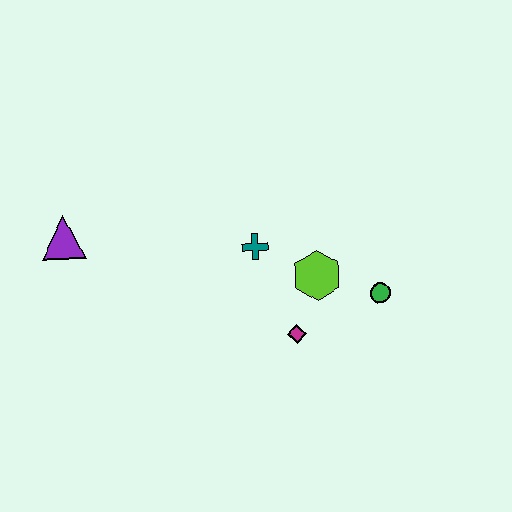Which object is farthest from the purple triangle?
The green circle is farthest from the purple triangle.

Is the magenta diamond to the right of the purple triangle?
Yes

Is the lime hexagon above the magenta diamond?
Yes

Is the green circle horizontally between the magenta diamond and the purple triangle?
No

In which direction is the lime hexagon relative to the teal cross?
The lime hexagon is to the right of the teal cross.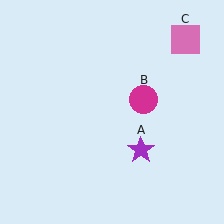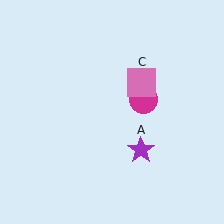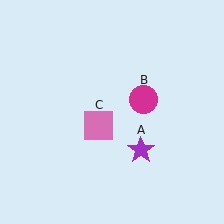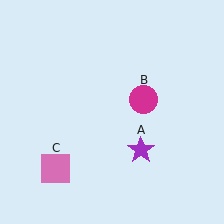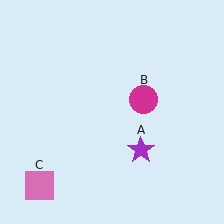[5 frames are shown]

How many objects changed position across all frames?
1 object changed position: pink square (object C).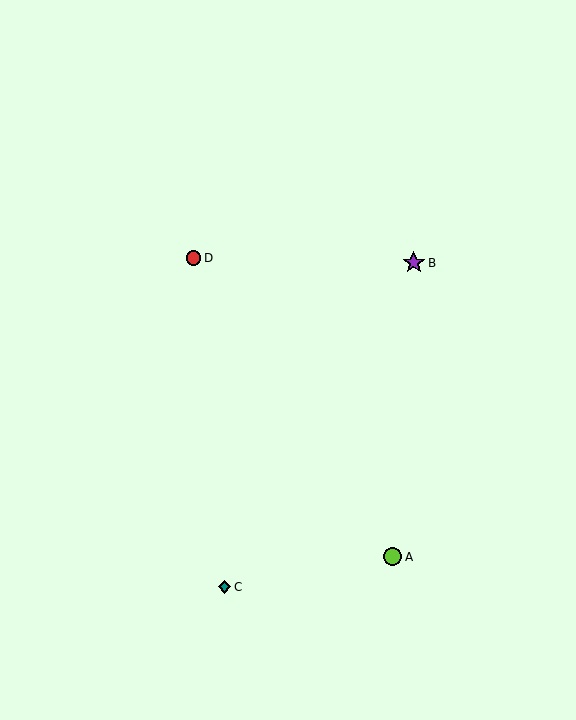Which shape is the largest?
The purple star (labeled B) is the largest.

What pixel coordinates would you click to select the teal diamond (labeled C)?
Click at (224, 587) to select the teal diamond C.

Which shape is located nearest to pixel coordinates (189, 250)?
The red circle (labeled D) at (194, 258) is nearest to that location.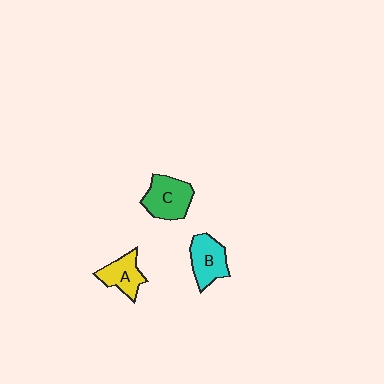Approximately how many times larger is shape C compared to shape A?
Approximately 1.3 times.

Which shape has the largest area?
Shape C (green).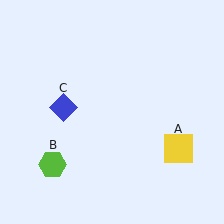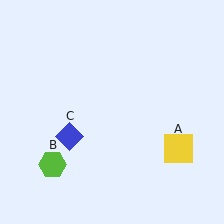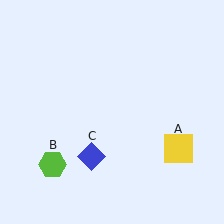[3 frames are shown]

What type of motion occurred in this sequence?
The blue diamond (object C) rotated counterclockwise around the center of the scene.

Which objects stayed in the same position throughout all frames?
Yellow square (object A) and lime hexagon (object B) remained stationary.